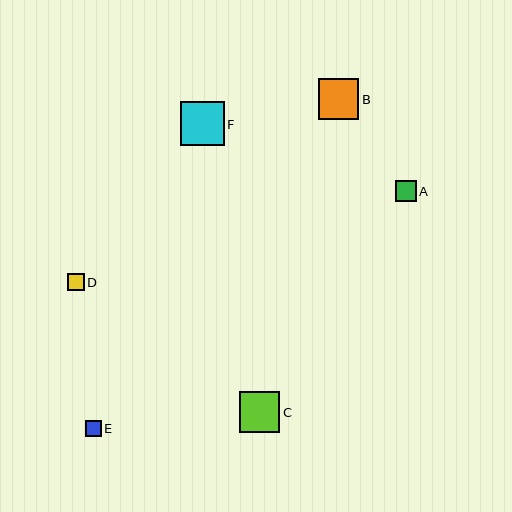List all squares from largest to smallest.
From largest to smallest: F, C, B, A, D, E.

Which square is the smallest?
Square E is the smallest with a size of approximately 16 pixels.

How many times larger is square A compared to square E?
Square A is approximately 1.3 times the size of square E.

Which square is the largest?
Square F is the largest with a size of approximately 44 pixels.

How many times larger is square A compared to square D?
Square A is approximately 1.3 times the size of square D.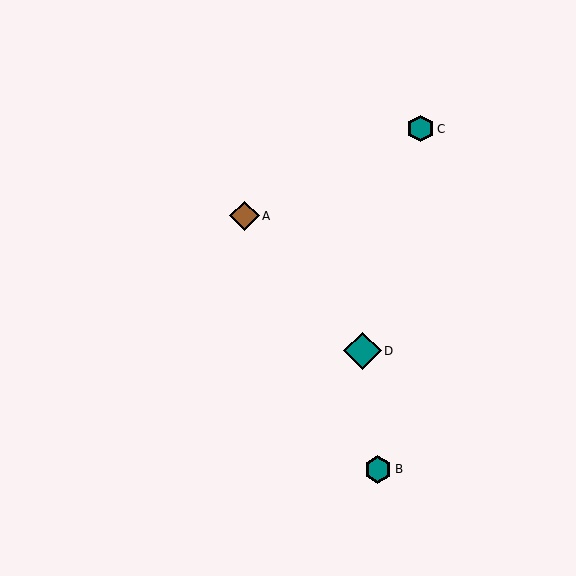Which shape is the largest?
The teal diamond (labeled D) is the largest.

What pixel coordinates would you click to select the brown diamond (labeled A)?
Click at (244, 216) to select the brown diamond A.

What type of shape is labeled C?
Shape C is a teal hexagon.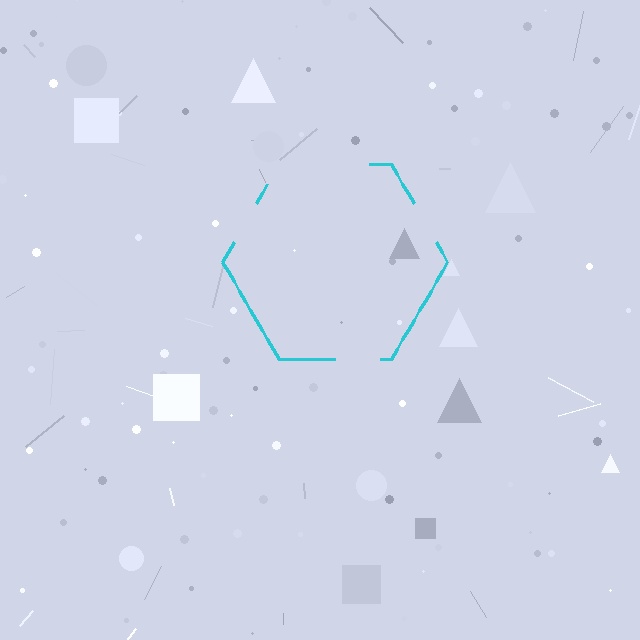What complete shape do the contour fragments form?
The contour fragments form a hexagon.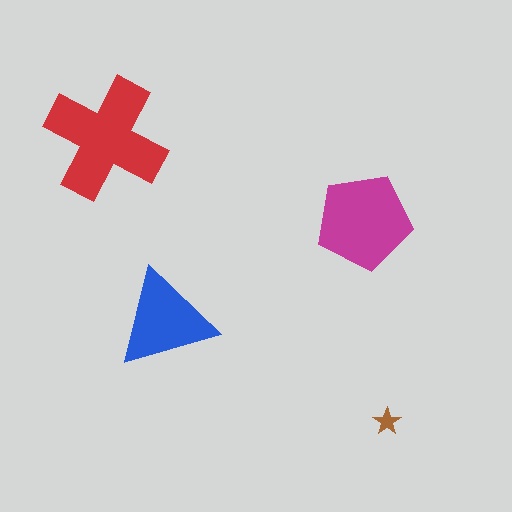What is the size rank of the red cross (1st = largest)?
1st.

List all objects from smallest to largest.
The brown star, the blue triangle, the magenta pentagon, the red cross.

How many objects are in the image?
There are 4 objects in the image.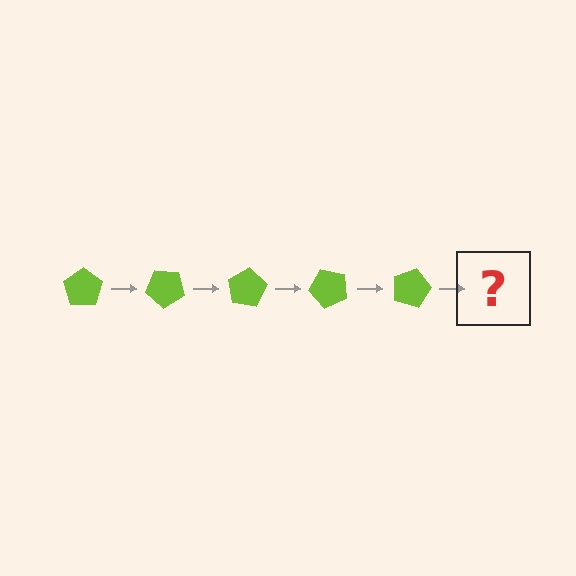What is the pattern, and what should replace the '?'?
The pattern is that the pentagon rotates 40 degrees each step. The '?' should be a lime pentagon rotated 200 degrees.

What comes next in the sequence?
The next element should be a lime pentagon rotated 200 degrees.